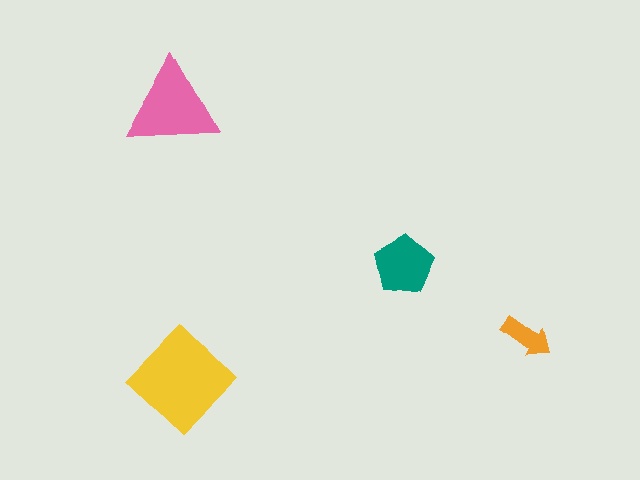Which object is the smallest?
The orange arrow.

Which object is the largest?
The yellow diamond.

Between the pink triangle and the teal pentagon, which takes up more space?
The pink triangle.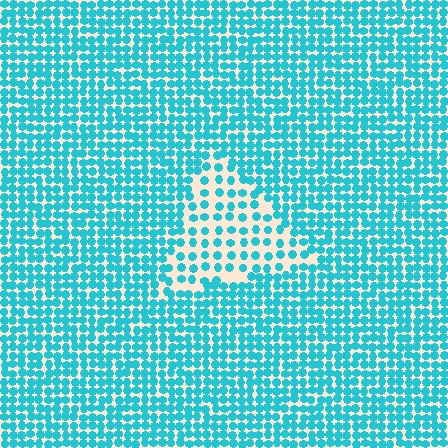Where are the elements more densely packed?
The elements are more densely packed outside the triangle boundary.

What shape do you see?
I see a triangle.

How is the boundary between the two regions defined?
The boundary is defined by a change in element density (approximately 2.0x ratio). All elements are the same color, size, and shape.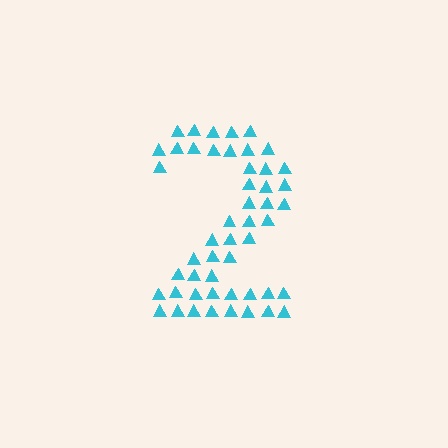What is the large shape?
The large shape is the digit 2.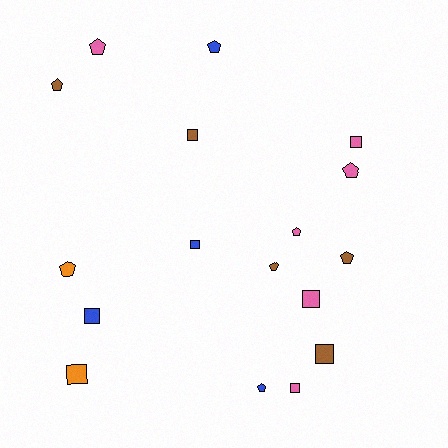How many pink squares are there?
There are 3 pink squares.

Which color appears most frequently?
Pink, with 6 objects.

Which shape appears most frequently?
Pentagon, with 9 objects.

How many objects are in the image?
There are 17 objects.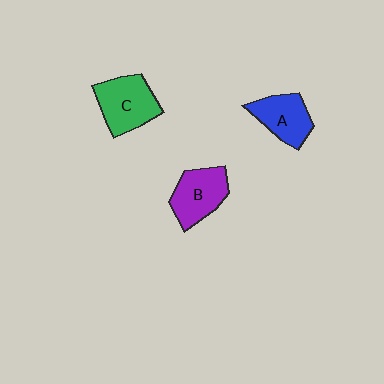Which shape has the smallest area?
Shape A (blue).